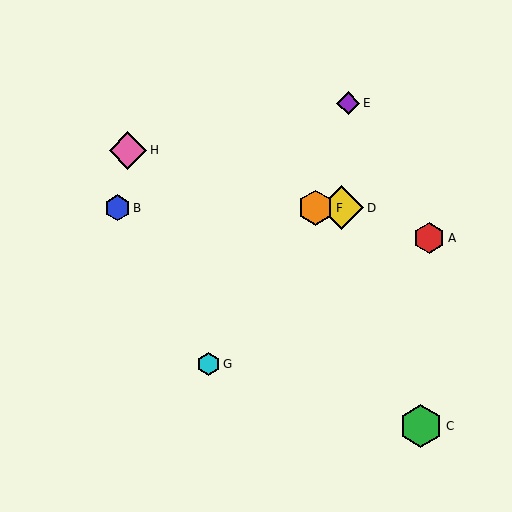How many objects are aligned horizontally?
3 objects (B, D, F) are aligned horizontally.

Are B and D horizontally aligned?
Yes, both are at y≈208.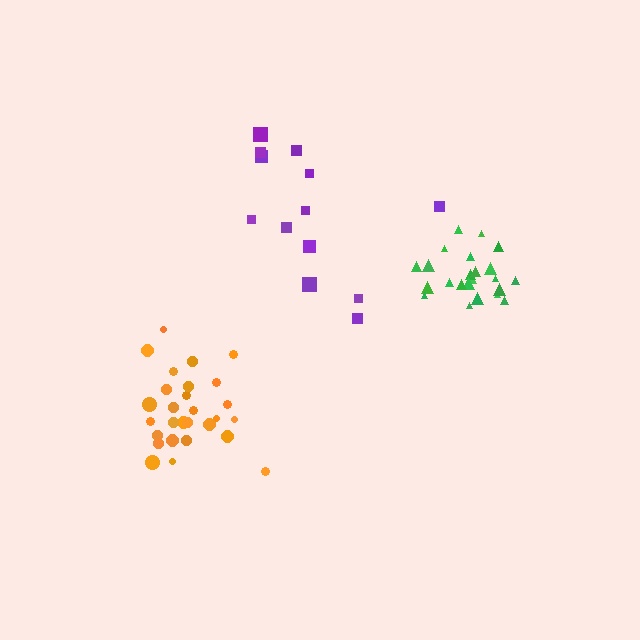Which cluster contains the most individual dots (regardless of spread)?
Orange (28).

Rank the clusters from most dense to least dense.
green, orange, purple.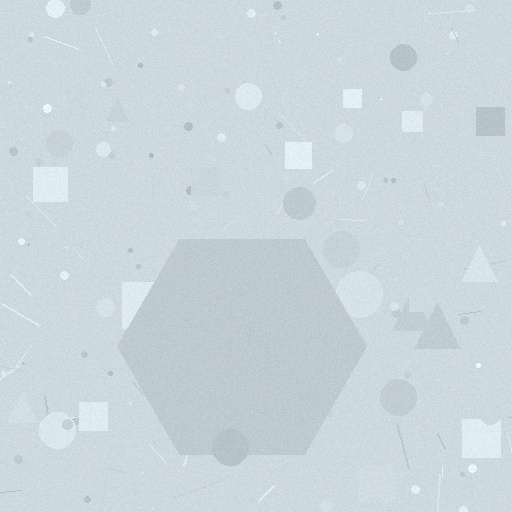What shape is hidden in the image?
A hexagon is hidden in the image.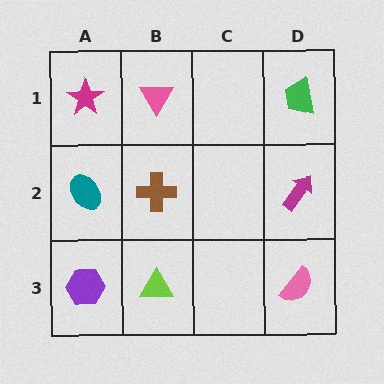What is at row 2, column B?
A brown cross.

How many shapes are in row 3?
3 shapes.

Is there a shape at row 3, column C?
No, that cell is empty.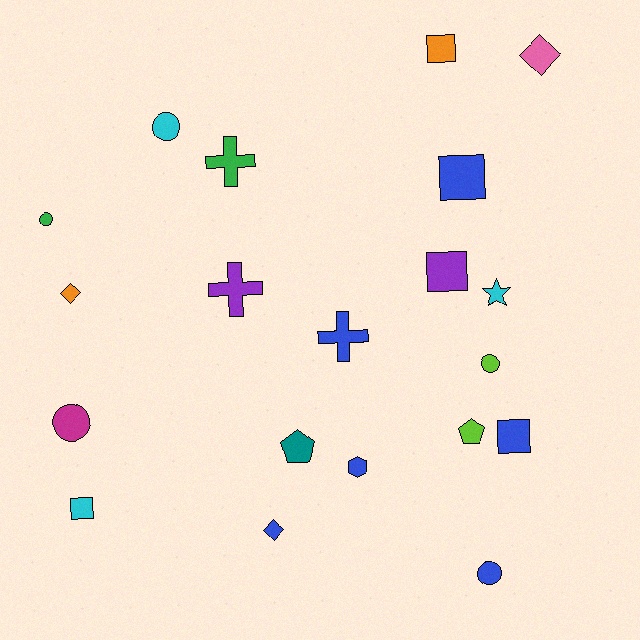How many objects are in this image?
There are 20 objects.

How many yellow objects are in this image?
There are no yellow objects.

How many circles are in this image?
There are 5 circles.